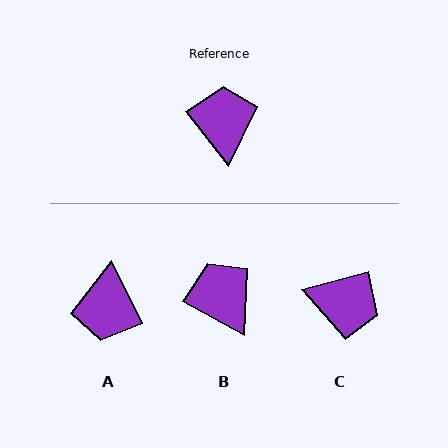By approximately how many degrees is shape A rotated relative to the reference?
Approximately 169 degrees counter-clockwise.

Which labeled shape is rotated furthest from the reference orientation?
A, about 169 degrees away.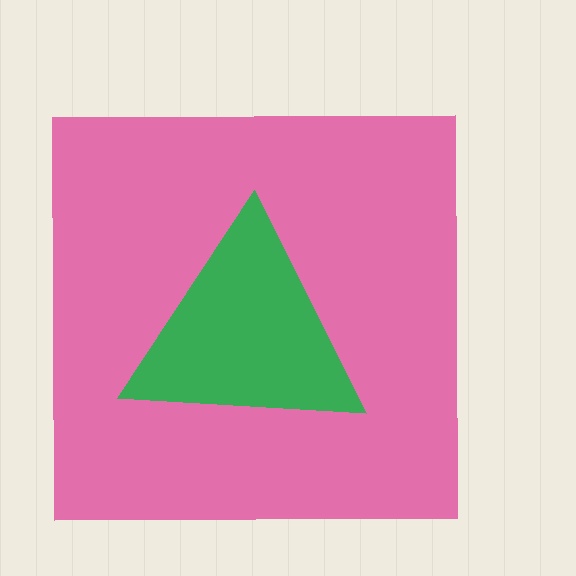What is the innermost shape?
The green triangle.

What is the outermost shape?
The pink square.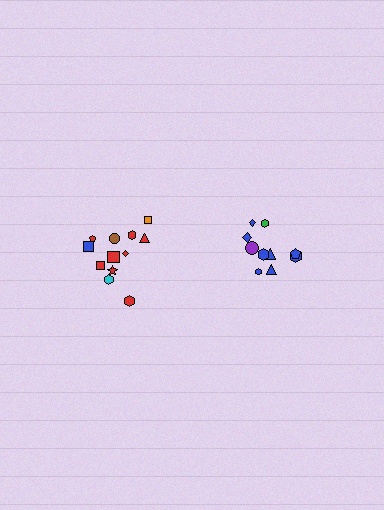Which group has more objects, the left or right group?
The left group.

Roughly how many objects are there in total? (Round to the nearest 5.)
Roughly 20 objects in total.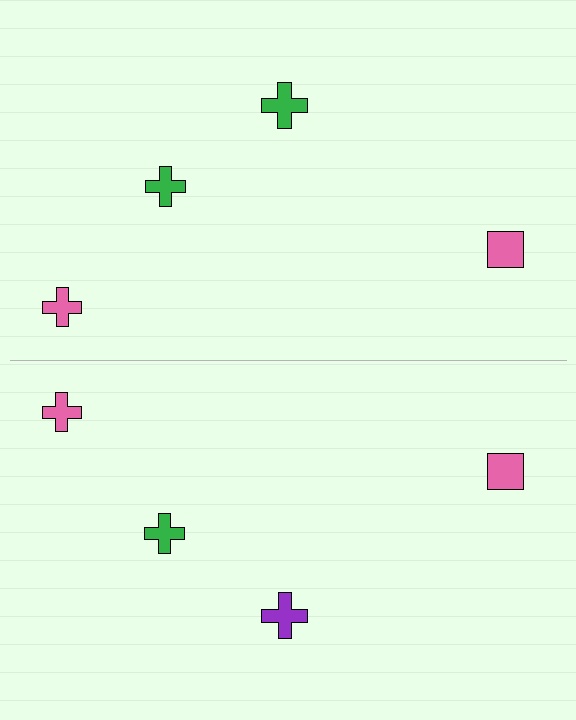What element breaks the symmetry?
The purple cross on the bottom side breaks the symmetry — its mirror counterpart is green.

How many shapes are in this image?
There are 8 shapes in this image.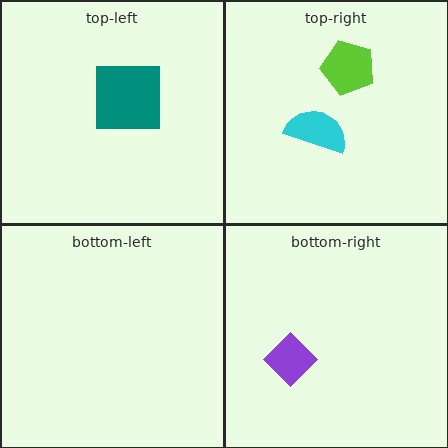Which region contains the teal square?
The top-left region.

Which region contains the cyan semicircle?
The top-right region.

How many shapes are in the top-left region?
1.